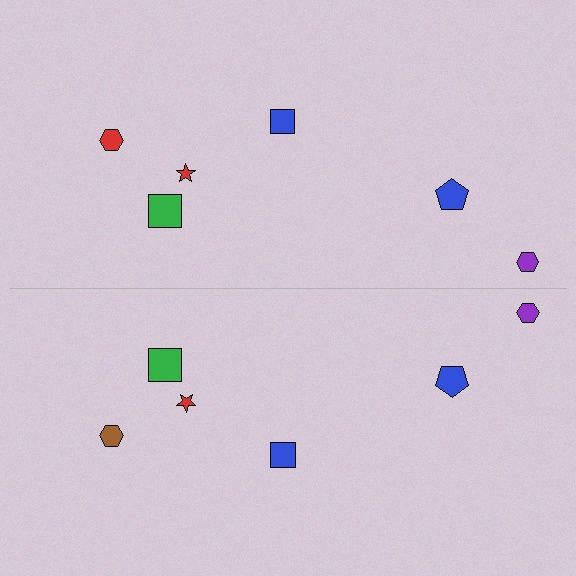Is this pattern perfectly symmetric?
No, the pattern is not perfectly symmetric. The brown hexagon on the bottom side breaks the symmetry — its mirror counterpart is red.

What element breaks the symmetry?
The brown hexagon on the bottom side breaks the symmetry — its mirror counterpart is red.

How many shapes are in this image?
There are 12 shapes in this image.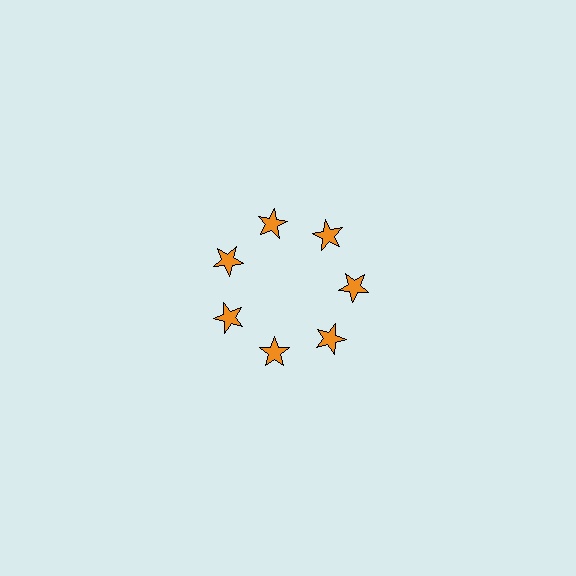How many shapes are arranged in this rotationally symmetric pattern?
There are 7 shapes, arranged in 7 groups of 1.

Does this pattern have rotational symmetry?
Yes, this pattern has 7-fold rotational symmetry. It looks the same after rotating 51 degrees around the center.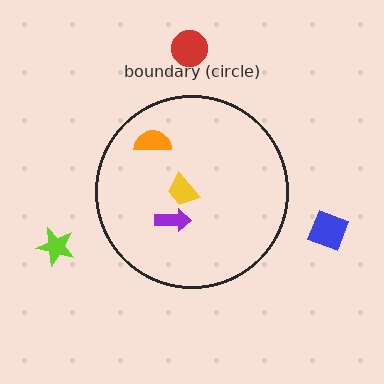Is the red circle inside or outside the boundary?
Outside.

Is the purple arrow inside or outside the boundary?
Inside.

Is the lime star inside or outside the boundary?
Outside.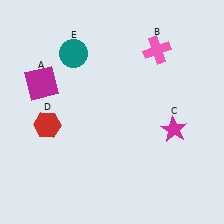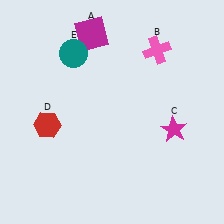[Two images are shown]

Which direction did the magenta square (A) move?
The magenta square (A) moved right.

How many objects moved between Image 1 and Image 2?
1 object moved between the two images.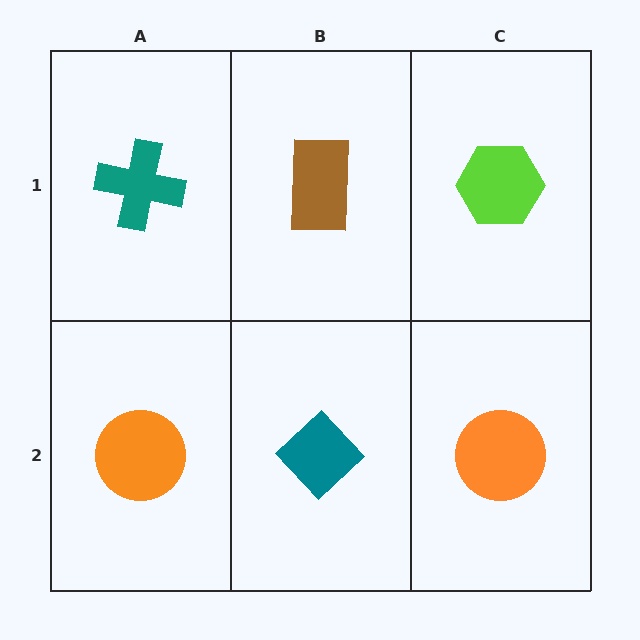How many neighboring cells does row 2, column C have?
2.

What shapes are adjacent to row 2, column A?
A teal cross (row 1, column A), a teal diamond (row 2, column B).